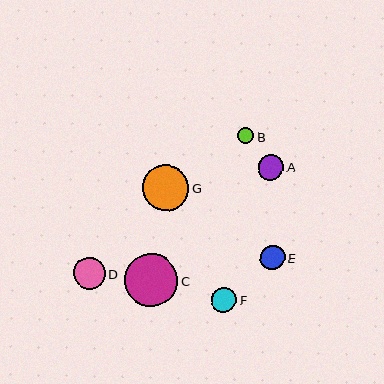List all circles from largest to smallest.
From largest to smallest: C, G, D, A, F, E, B.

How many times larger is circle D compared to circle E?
Circle D is approximately 1.3 times the size of circle E.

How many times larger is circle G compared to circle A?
Circle G is approximately 1.8 times the size of circle A.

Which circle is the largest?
Circle C is the largest with a size of approximately 53 pixels.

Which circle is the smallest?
Circle B is the smallest with a size of approximately 16 pixels.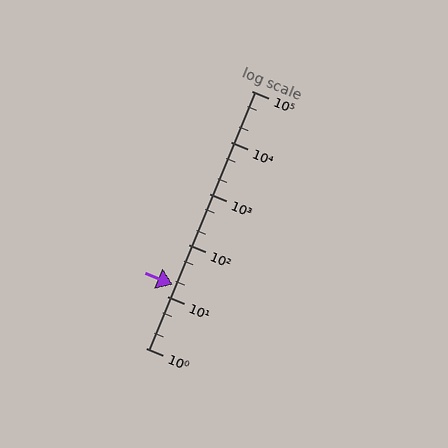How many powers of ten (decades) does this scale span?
The scale spans 5 decades, from 1 to 100000.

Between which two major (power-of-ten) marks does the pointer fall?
The pointer is between 10 and 100.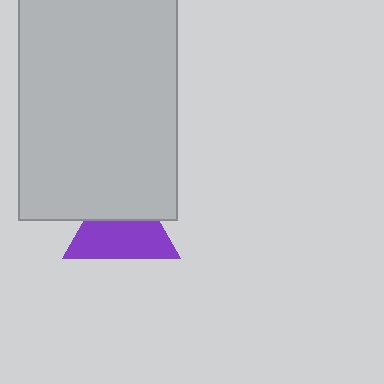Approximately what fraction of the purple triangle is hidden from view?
Roughly 41% of the purple triangle is hidden behind the light gray rectangle.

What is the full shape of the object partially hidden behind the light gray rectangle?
The partially hidden object is a purple triangle.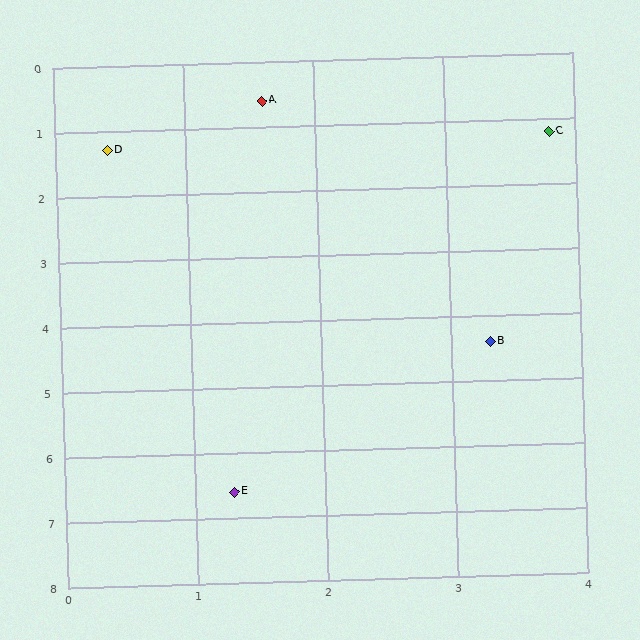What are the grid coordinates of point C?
Point C is at approximately (3.8, 1.2).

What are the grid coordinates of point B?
Point B is at approximately (3.3, 4.4).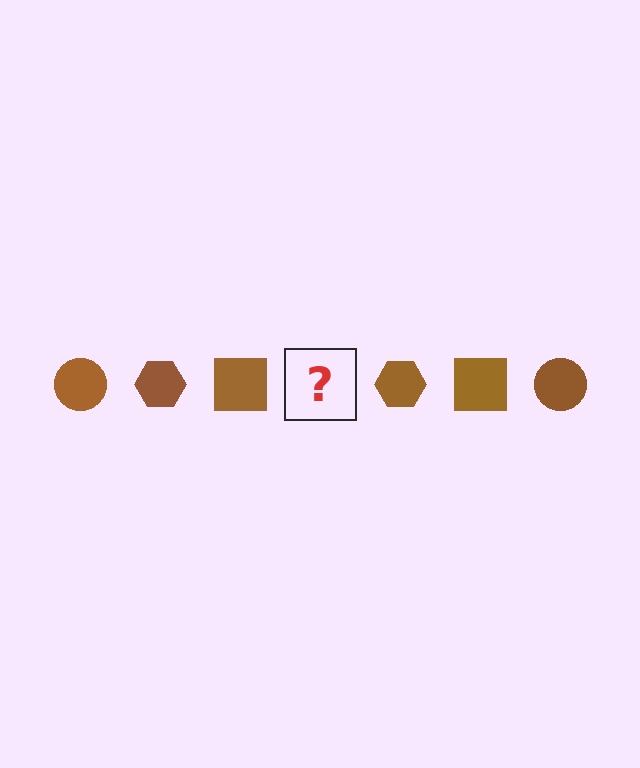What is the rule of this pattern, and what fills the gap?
The rule is that the pattern cycles through circle, hexagon, square shapes in brown. The gap should be filled with a brown circle.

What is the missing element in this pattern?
The missing element is a brown circle.